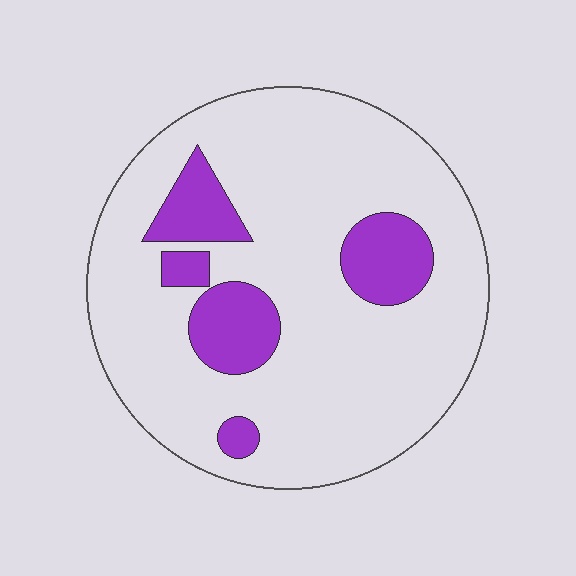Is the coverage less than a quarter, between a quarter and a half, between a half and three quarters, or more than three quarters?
Less than a quarter.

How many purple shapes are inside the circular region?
5.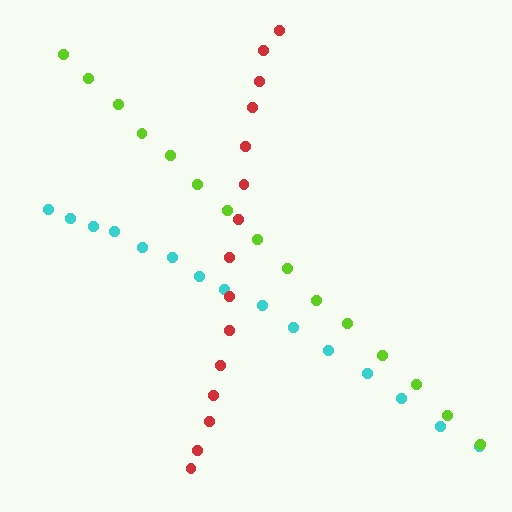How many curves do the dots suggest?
There are 3 distinct paths.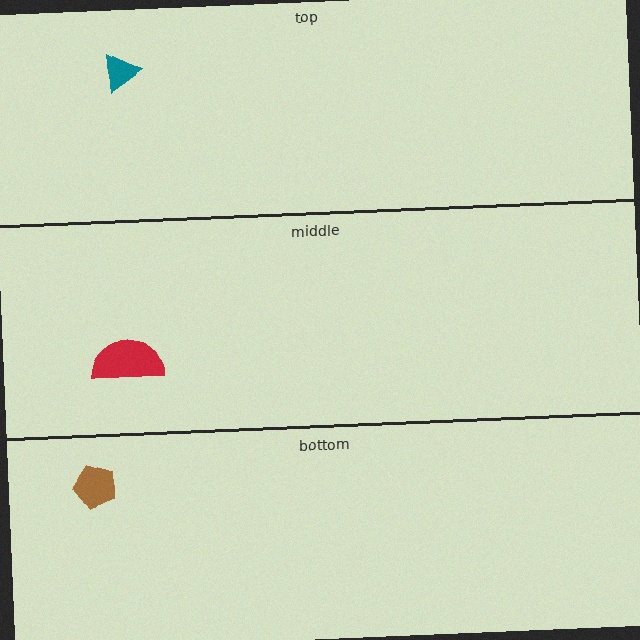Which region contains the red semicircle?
The middle region.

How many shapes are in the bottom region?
1.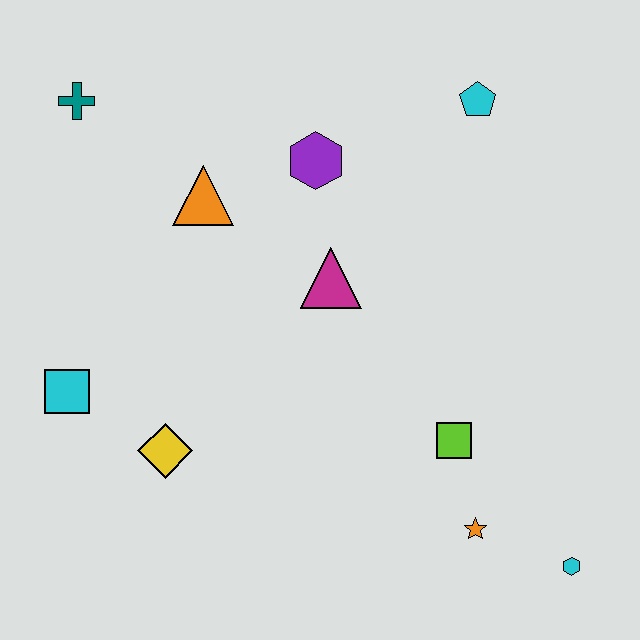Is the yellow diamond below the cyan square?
Yes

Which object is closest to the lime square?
The orange star is closest to the lime square.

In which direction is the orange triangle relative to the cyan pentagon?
The orange triangle is to the left of the cyan pentagon.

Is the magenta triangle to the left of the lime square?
Yes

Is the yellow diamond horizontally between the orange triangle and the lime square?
No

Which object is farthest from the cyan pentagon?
The cyan square is farthest from the cyan pentagon.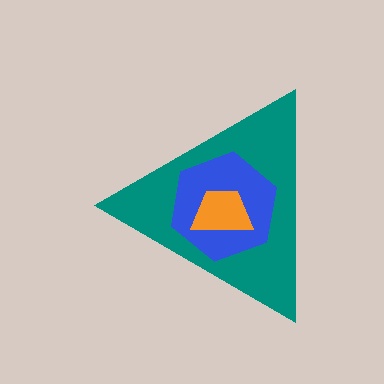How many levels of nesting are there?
3.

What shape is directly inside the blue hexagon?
The orange trapezoid.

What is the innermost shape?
The orange trapezoid.